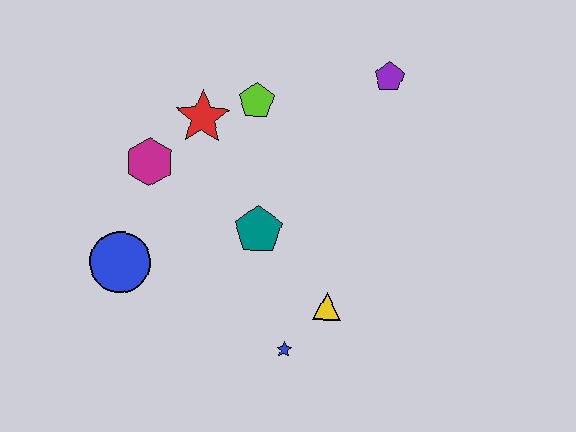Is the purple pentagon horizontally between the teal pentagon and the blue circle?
No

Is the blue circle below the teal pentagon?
Yes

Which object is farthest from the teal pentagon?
The purple pentagon is farthest from the teal pentagon.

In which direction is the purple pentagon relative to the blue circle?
The purple pentagon is to the right of the blue circle.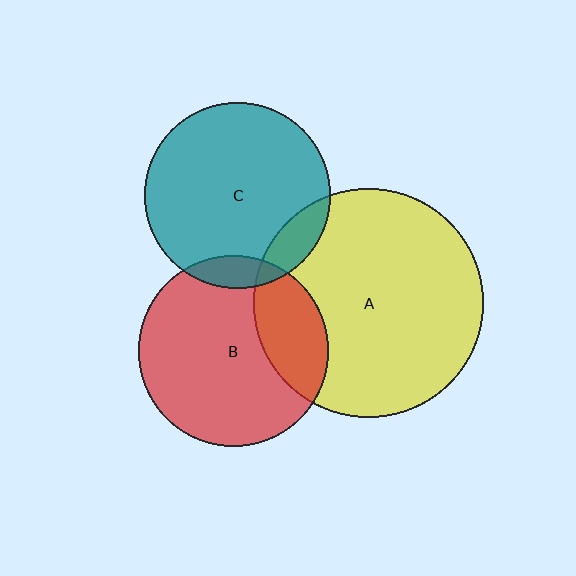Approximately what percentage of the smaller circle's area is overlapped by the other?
Approximately 25%.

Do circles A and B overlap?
Yes.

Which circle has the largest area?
Circle A (yellow).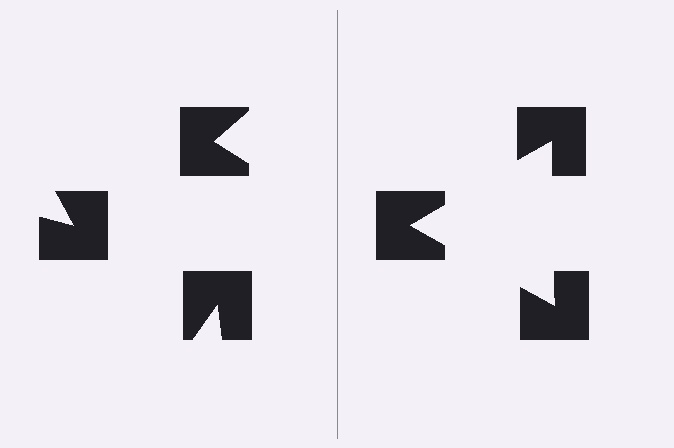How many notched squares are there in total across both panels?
6 — 3 on each side.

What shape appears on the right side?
An illusory triangle.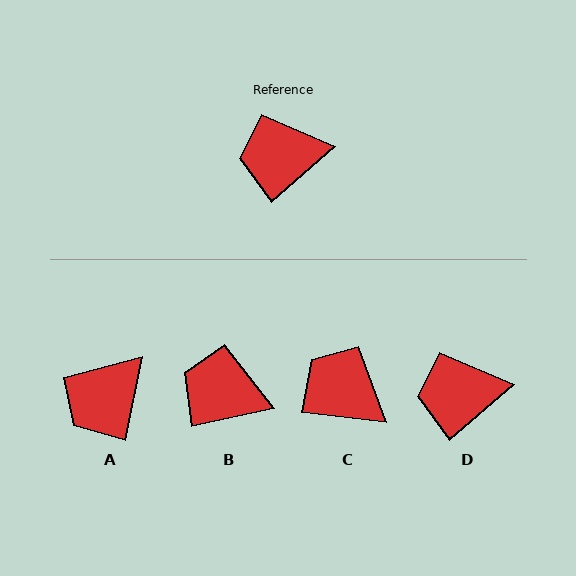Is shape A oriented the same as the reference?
No, it is off by about 38 degrees.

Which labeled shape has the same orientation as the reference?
D.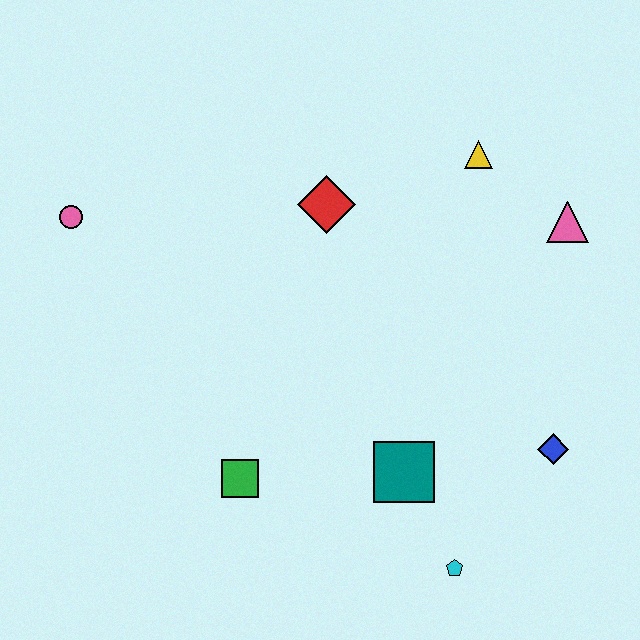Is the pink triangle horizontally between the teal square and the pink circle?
No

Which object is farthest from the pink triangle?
The pink circle is farthest from the pink triangle.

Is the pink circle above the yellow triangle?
No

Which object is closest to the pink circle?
The red diamond is closest to the pink circle.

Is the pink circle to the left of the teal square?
Yes